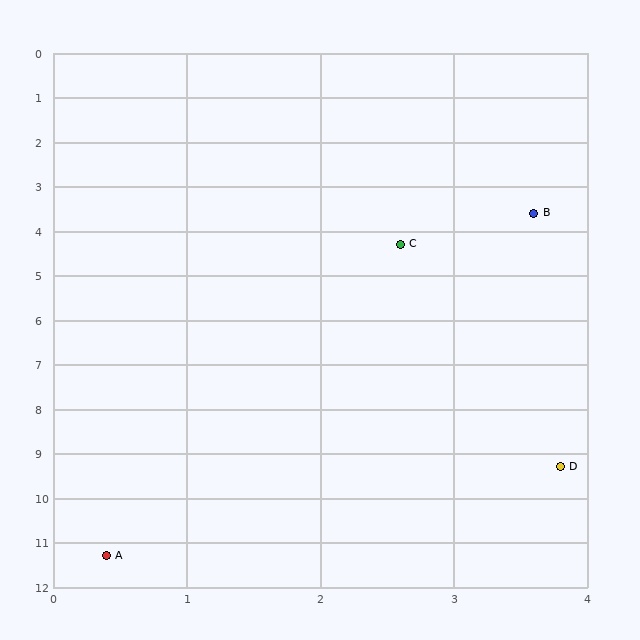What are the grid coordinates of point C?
Point C is at approximately (2.6, 4.3).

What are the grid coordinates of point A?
Point A is at approximately (0.4, 11.3).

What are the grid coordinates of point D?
Point D is at approximately (3.8, 9.3).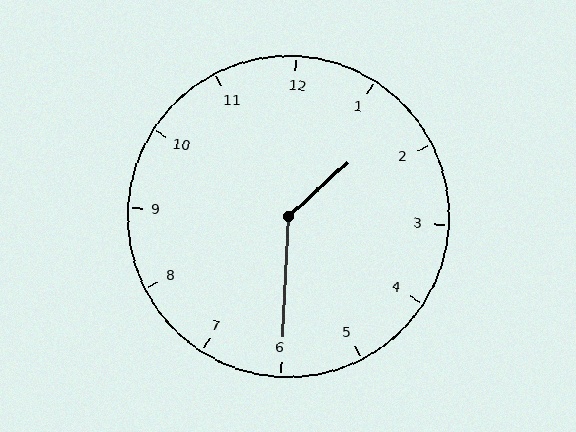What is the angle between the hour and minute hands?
Approximately 135 degrees.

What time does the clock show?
1:30.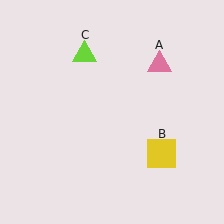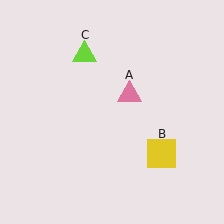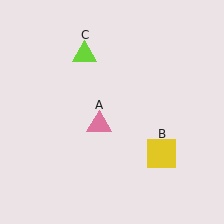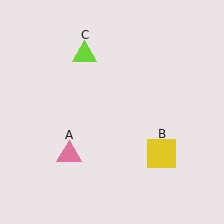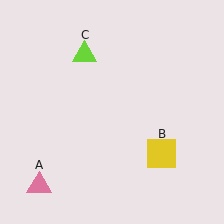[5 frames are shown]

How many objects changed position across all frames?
1 object changed position: pink triangle (object A).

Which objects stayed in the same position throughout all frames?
Yellow square (object B) and lime triangle (object C) remained stationary.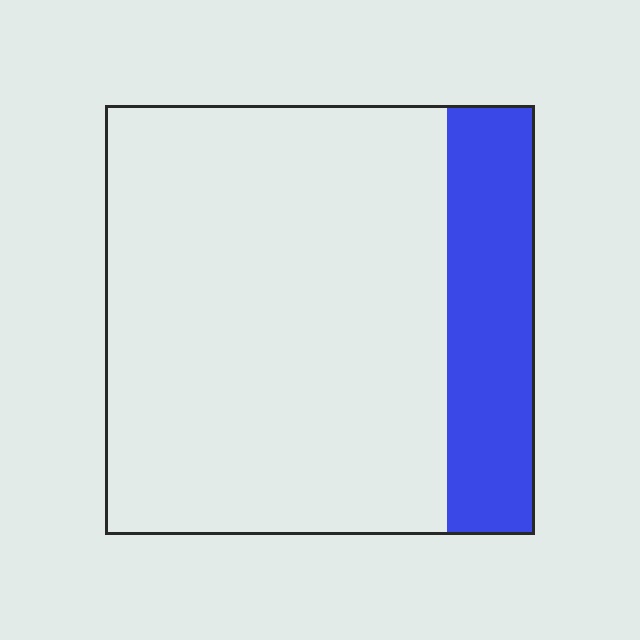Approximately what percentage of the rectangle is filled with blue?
Approximately 20%.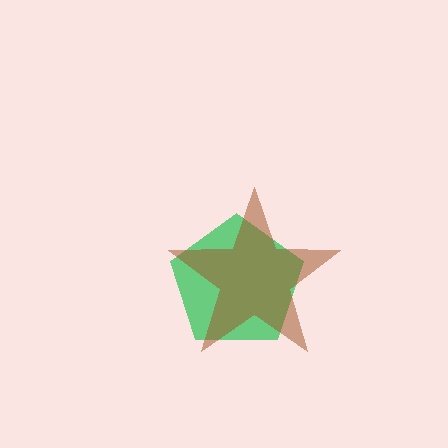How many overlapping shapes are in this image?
There are 2 overlapping shapes in the image.